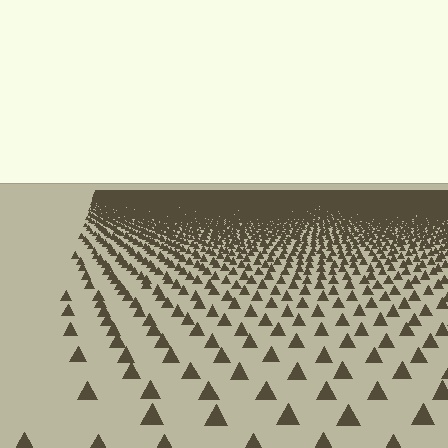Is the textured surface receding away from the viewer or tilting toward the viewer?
The surface is receding away from the viewer. Texture elements get smaller and denser toward the top.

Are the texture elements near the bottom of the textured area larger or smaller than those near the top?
Larger. Near the bottom, elements are closer to the viewer and appear at a bigger on-screen size.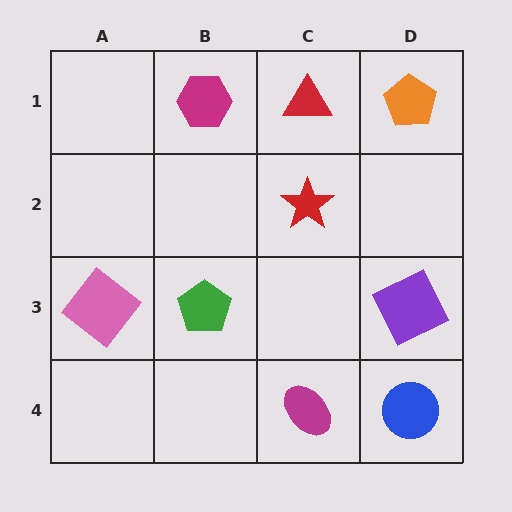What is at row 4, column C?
A magenta ellipse.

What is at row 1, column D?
An orange pentagon.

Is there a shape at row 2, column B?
No, that cell is empty.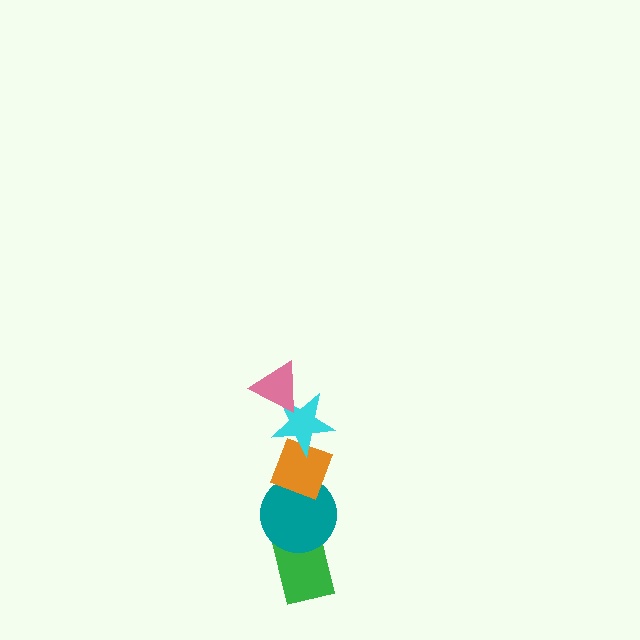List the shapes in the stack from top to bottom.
From top to bottom: the pink triangle, the cyan star, the orange diamond, the teal circle, the green rectangle.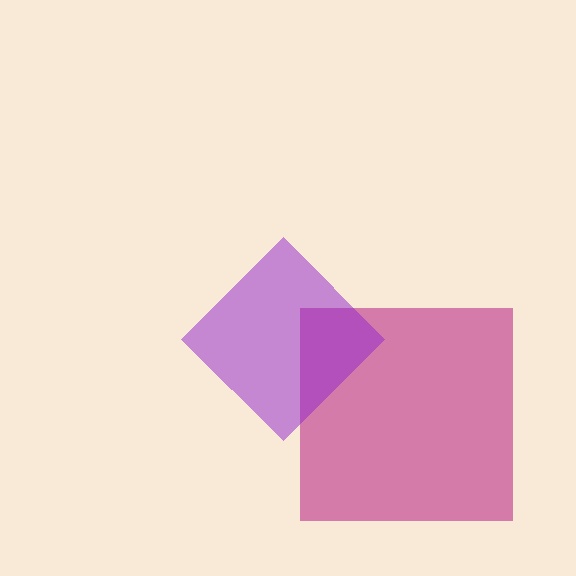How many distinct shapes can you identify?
There are 2 distinct shapes: a magenta square, a purple diamond.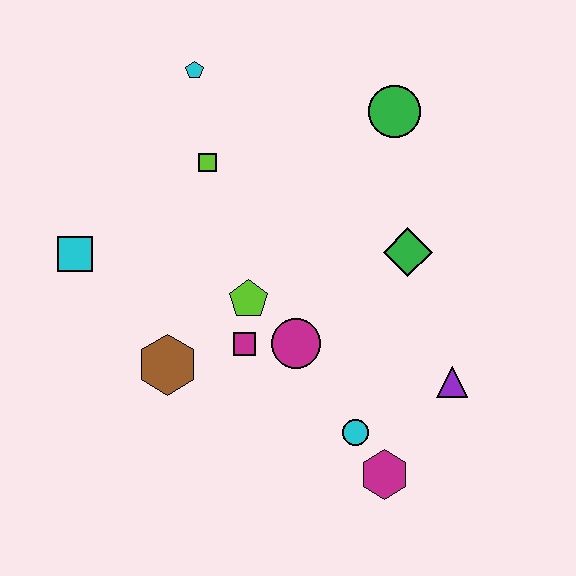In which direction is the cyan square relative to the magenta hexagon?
The cyan square is to the left of the magenta hexagon.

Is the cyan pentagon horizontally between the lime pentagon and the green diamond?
No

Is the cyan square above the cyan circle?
Yes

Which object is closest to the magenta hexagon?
The cyan circle is closest to the magenta hexagon.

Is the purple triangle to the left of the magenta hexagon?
No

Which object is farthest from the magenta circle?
The cyan pentagon is farthest from the magenta circle.